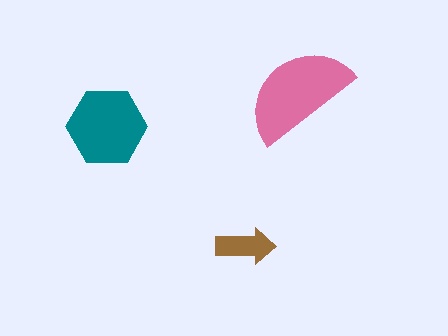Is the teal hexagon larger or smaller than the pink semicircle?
Smaller.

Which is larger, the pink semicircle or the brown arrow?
The pink semicircle.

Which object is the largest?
The pink semicircle.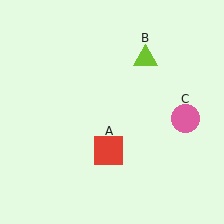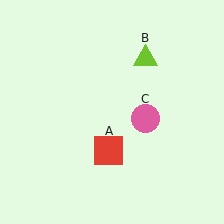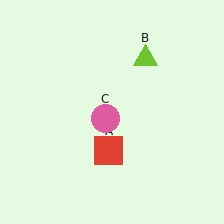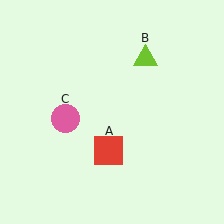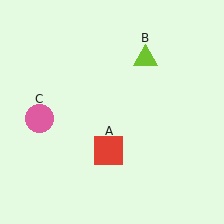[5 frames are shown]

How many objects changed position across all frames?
1 object changed position: pink circle (object C).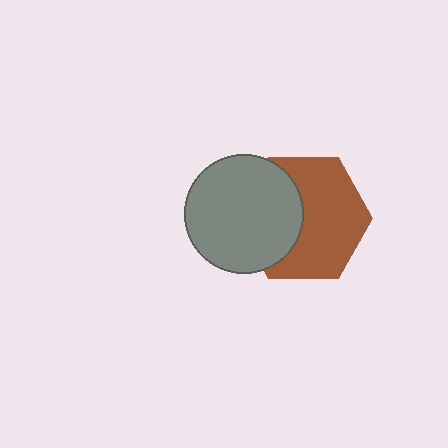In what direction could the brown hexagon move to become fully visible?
The brown hexagon could move right. That would shift it out from behind the gray circle entirely.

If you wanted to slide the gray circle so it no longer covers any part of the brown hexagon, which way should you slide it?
Slide it left — that is the most direct way to separate the two shapes.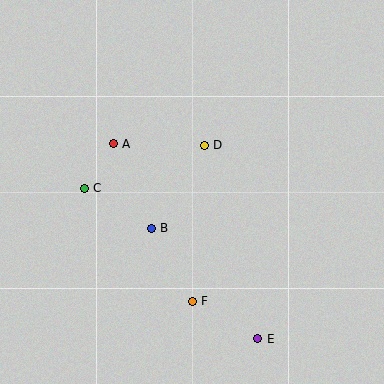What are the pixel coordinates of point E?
Point E is at (258, 339).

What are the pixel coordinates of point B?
Point B is at (151, 228).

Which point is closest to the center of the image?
Point D at (204, 145) is closest to the center.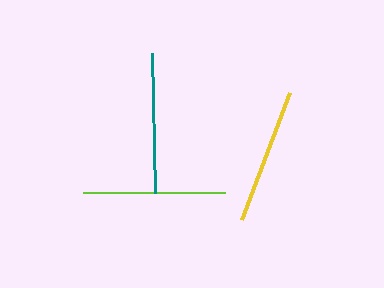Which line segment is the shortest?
The yellow line is the shortest at approximately 135 pixels.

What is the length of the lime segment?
The lime segment is approximately 141 pixels long.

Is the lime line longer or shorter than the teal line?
The lime line is longer than the teal line.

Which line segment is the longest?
The lime line is the longest at approximately 141 pixels.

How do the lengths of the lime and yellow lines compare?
The lime and yellow lines are approximately the same length.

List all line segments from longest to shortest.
From longest to shortest: lime, teal, yellow.